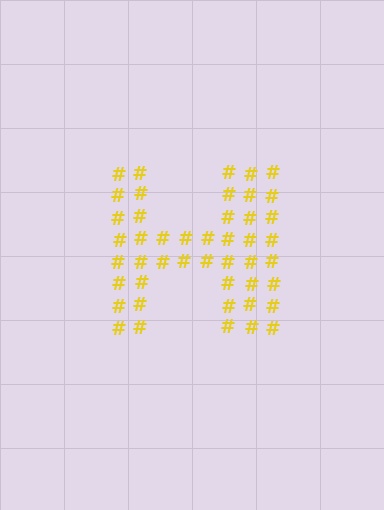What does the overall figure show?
The overall figure shows the letter H.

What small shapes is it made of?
It is made of small hash symbols.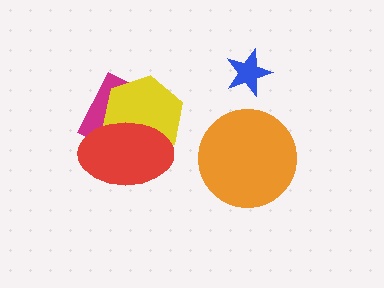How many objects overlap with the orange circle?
0 objects overlap with the orange circle.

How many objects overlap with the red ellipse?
2 objects overlap with the red ellipse.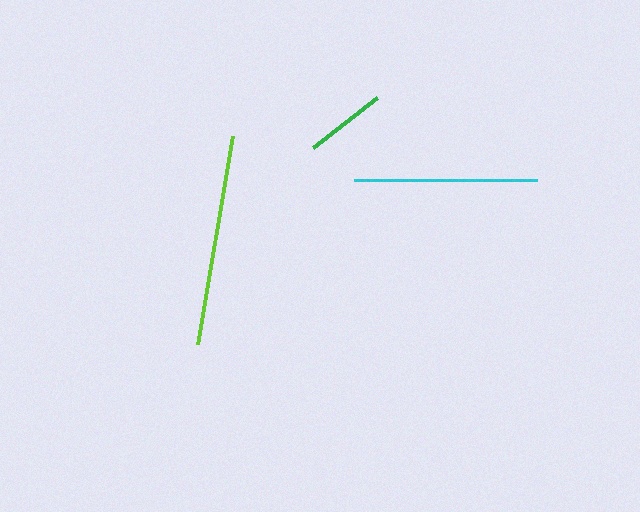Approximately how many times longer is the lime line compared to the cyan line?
The lime line is approximately 1.1 times the length of the cyan line.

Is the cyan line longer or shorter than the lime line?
The lime line is longer than the cyan line.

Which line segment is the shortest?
The green line is the shortest at approximately 81 pixels.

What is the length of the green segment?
The green segment is approximately 81 pixels long.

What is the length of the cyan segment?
The cyan segment is approximately 184 pixels long.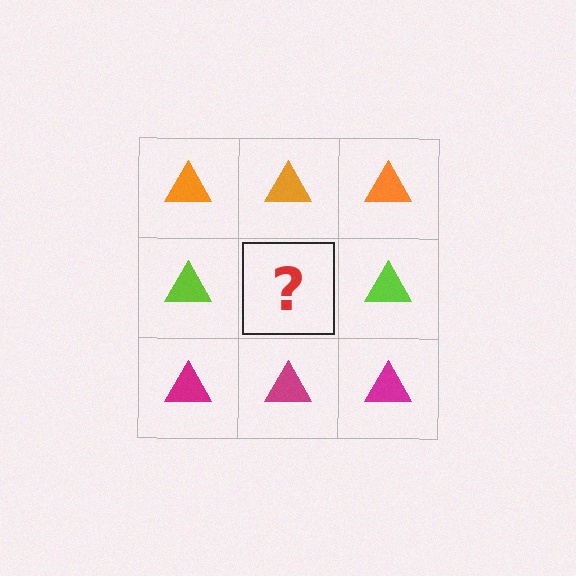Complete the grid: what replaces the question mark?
The question mark should be replaced with a lime triangle.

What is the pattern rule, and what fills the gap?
The rule is that each row has a consistent color. The gap should be filled with a lime triangle.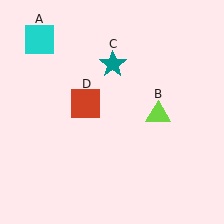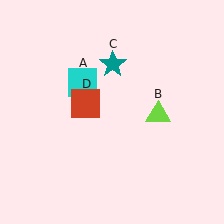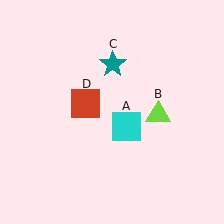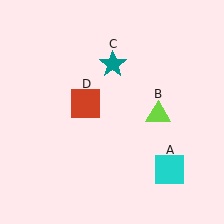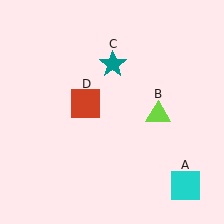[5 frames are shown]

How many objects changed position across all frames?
1 object changed position: cyan square (object A).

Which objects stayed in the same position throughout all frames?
Lime triangle (object B) and teal star (object C) and red square (object D) remained stationary.